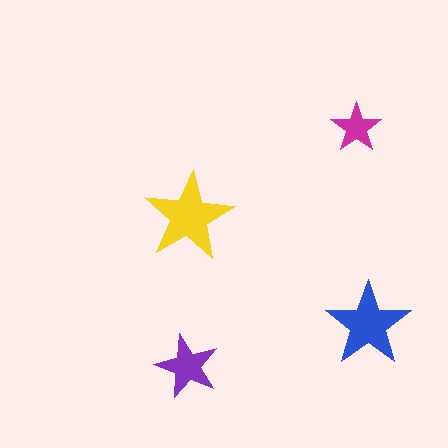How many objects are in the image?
There are 4 objects in the image.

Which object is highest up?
The magenta star is topmost.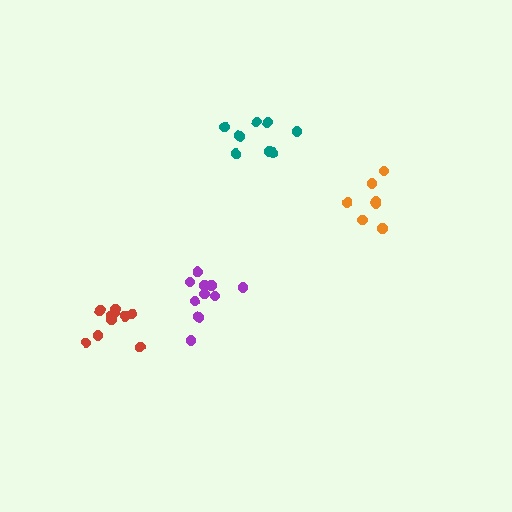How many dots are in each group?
Group 1: 10 dots, Group 2: 8 dots, Group 3: 7 dots, Group 4: 10 dots (35 total).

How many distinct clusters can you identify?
There are 4 distinct clusters.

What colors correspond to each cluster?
The clusters are colored: purple, teal, orange, red.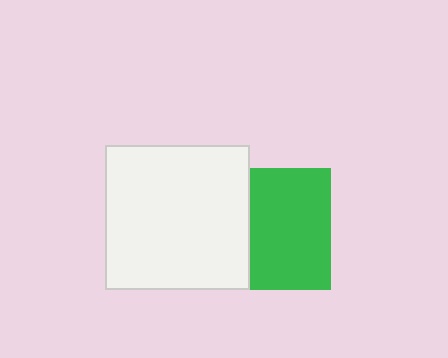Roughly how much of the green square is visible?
Most of it is visible (roughly 67%).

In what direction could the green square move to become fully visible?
The green square could move right. That would shift it out from behind the white square entirely.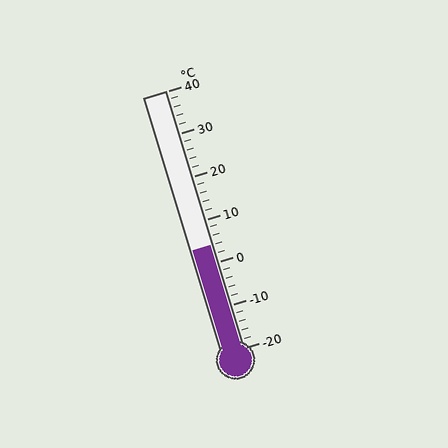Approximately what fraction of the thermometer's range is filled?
The thermometer is filled to approximately 40% of its range.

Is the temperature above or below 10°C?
The temperature is below 10°C.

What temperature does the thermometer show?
The thermometer shows approximately 4°C.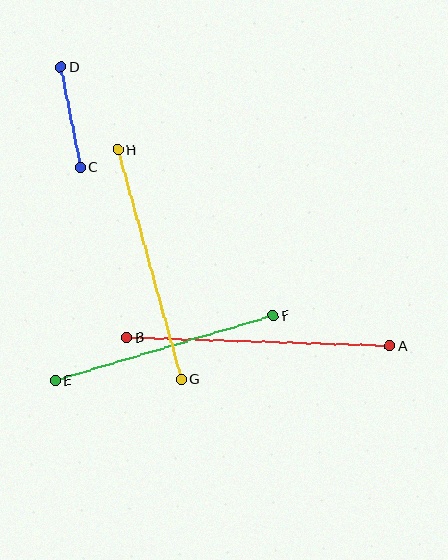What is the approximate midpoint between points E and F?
The midpoint is at approximately (164, 348) pixels.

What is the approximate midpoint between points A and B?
The midpoint is at approximately (258, 342) pixels.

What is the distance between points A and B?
The distance is approximately 263 pixels.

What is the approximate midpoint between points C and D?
The midpoint is at approximately (71, 117) pixels.